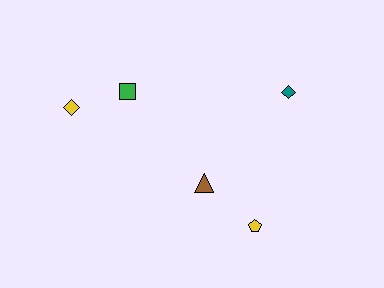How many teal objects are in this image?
There is 1 teal object.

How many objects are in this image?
There are 5 objects.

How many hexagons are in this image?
There are no hexagons.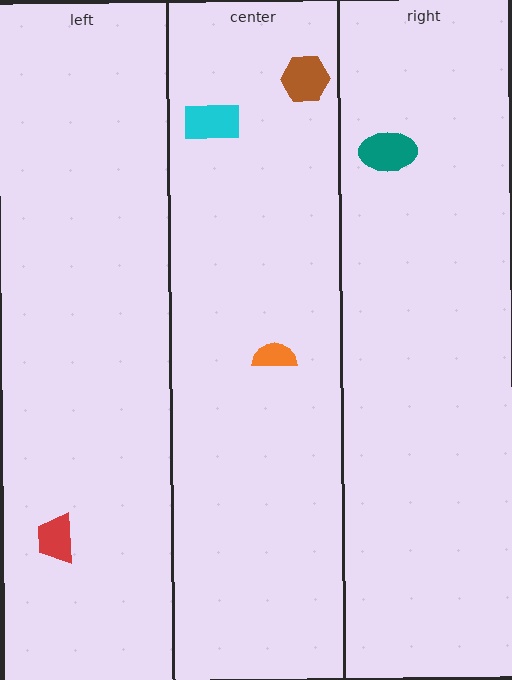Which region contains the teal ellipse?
The right region.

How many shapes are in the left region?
1.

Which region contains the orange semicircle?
The center region.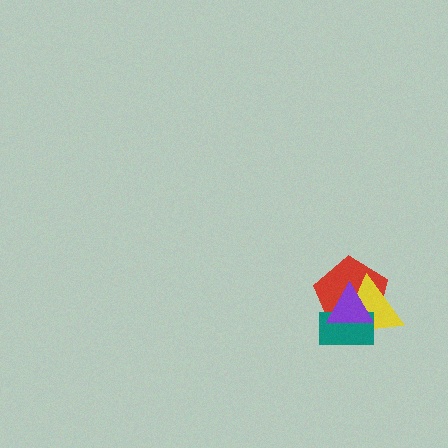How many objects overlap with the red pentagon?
3 objects overlap with the red pentagon.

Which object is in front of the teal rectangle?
The purple triangle is in front of the teal rectangle.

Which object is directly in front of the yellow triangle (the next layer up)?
The teal rectangle is directly in front of the yellow triangle.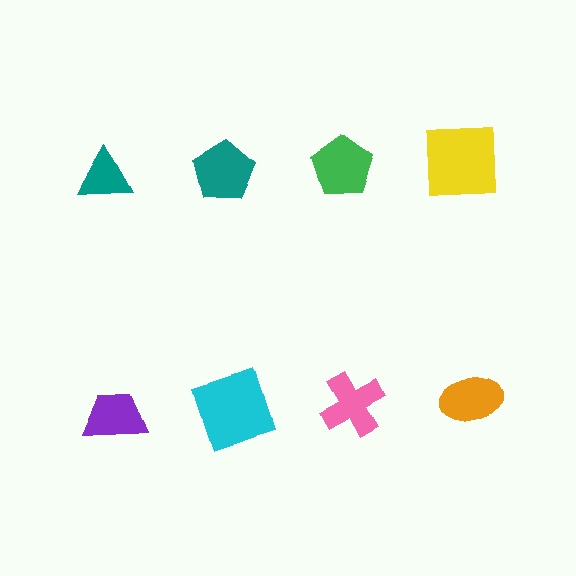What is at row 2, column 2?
A cyan square.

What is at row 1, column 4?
A yellow square.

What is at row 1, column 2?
A teal pentagon.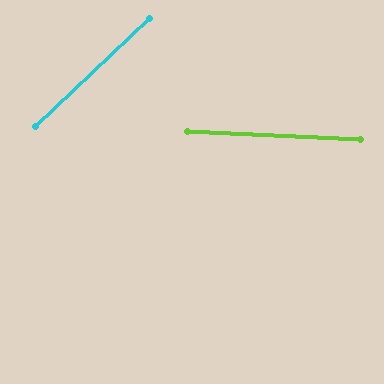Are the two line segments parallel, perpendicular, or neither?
Neither parallel nor perpendicular — they differ by about 46°.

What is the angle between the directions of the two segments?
Approximately 46 degrees.